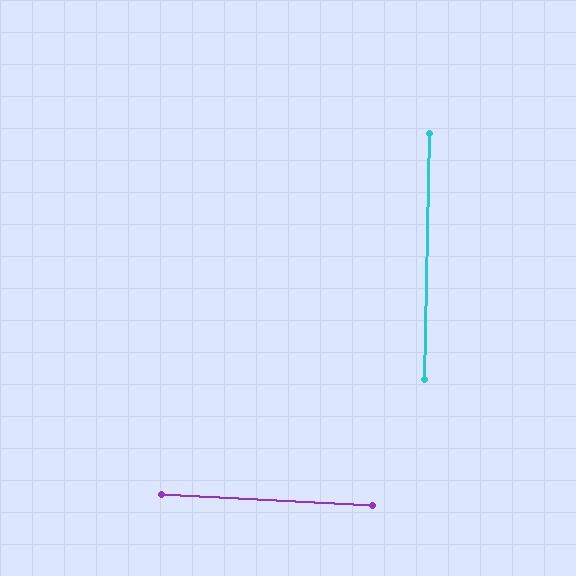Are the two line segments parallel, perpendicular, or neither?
Perpendicular — they meet at approximately 88°.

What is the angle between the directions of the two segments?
Approximately 88 degrees.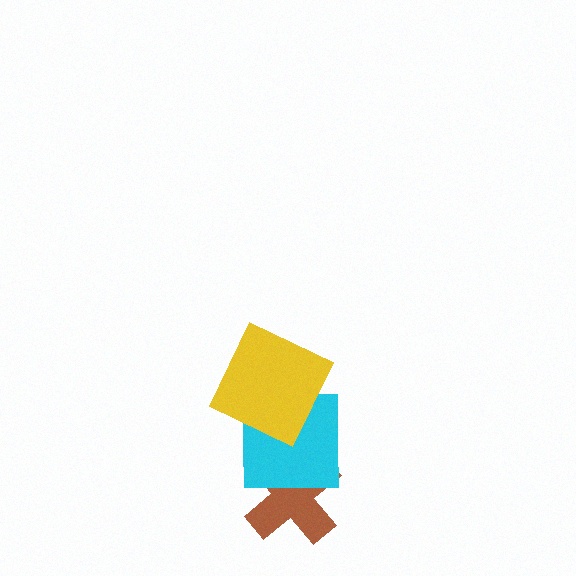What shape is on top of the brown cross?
The cyan square is on top of the brown cross.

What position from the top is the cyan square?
The cyan square is 2nd from the top.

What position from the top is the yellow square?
The yellow square is 1st from the top.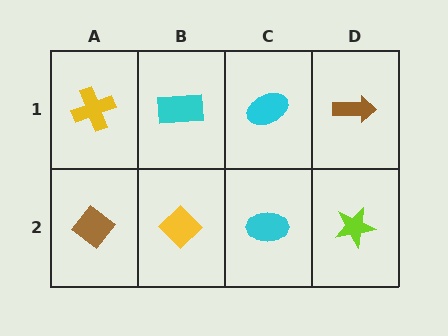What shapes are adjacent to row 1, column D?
A lime star (row 2, column D), a cyan ellipse (row 1, column C).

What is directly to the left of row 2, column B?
A brown diamond.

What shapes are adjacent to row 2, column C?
A cyan ellipse (row 1, column C), a yellow diamond (row 2, column B), a lime star (row 2, column D).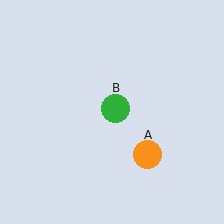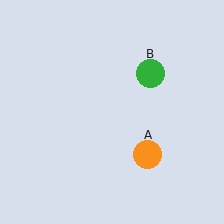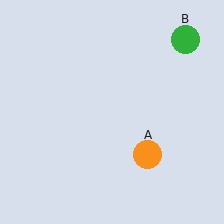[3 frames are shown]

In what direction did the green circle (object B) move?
The green circle (object B) moved up and to the right.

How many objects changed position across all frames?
1 object changed position: green circle (object B).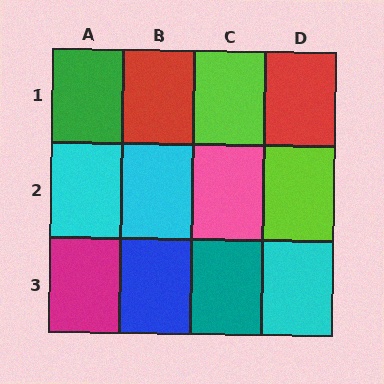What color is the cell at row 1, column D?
Red.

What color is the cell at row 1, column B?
Red.